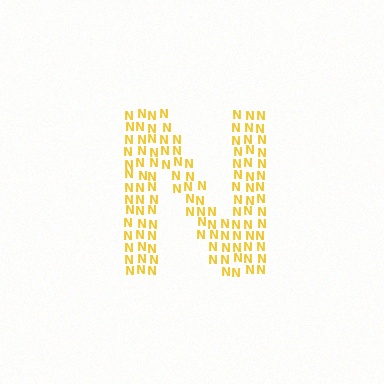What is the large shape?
The large shape is the letter N.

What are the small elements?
The small elements are letter N's.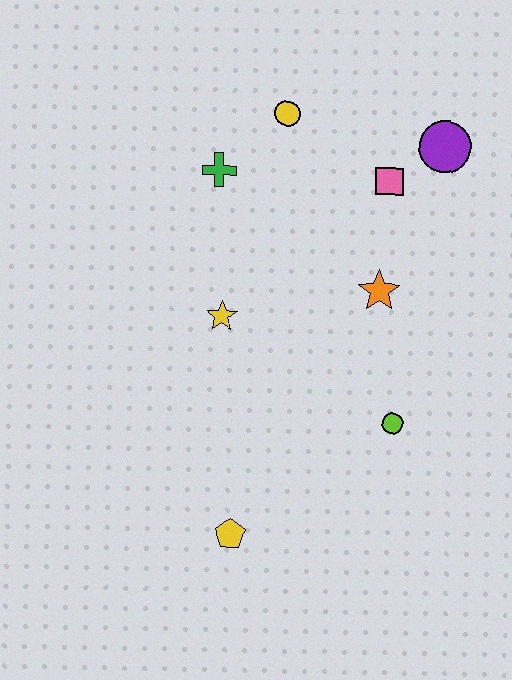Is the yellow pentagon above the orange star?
No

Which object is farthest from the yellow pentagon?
The purple circle is farthest from the yellow pentagon.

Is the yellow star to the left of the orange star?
Yes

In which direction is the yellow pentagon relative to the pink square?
The yellow pentagon is below the pink square.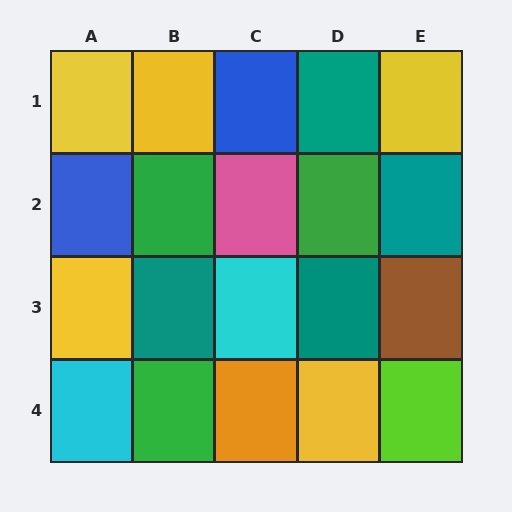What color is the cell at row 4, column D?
Yellow.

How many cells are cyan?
2 cells are cyan.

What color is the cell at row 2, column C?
Pink.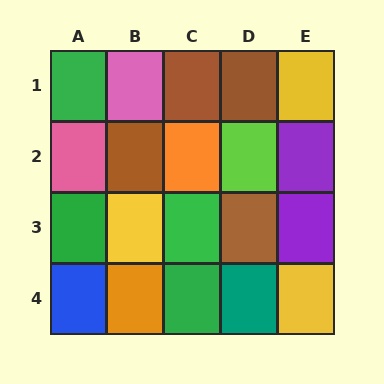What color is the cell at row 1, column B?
Pink.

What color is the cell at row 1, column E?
Yellow.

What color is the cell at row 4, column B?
Orange.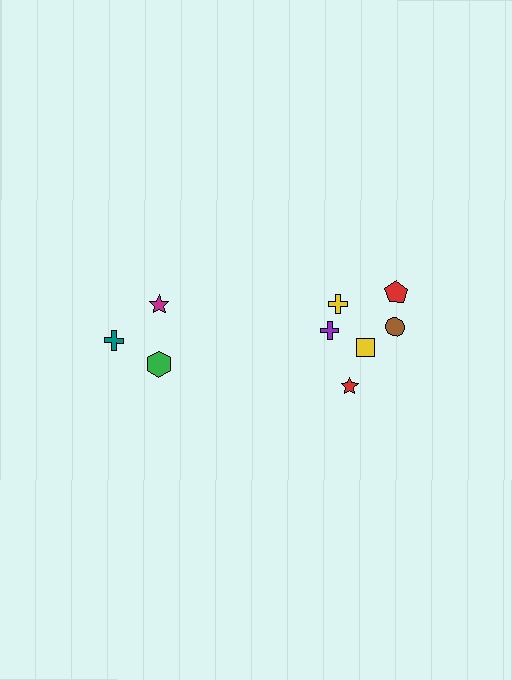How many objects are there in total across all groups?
There are 9 objects.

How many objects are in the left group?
There are 3 objects.